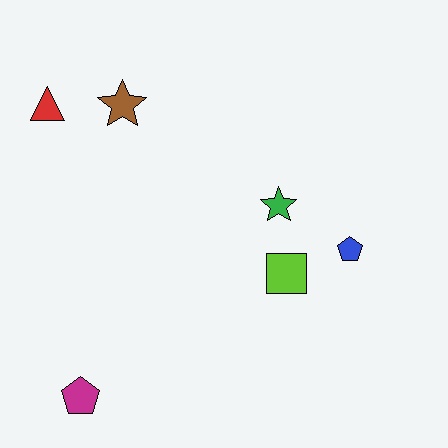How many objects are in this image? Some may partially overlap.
There are 6 objects.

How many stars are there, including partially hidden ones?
There are 2 stars.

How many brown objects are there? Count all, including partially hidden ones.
There is 1 brown object.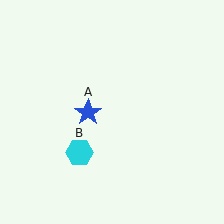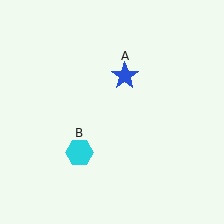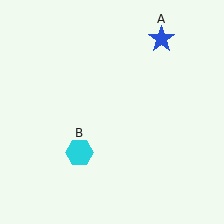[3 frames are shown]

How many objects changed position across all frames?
1 object changed position: blue star (object A).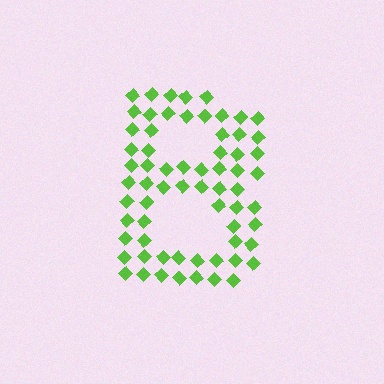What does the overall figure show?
The overall figure shows the letter B.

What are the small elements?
The small elements are diamonds.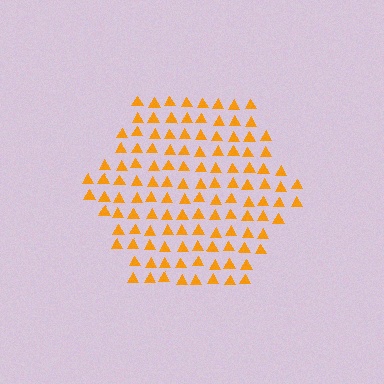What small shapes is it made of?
It is made of small triangles.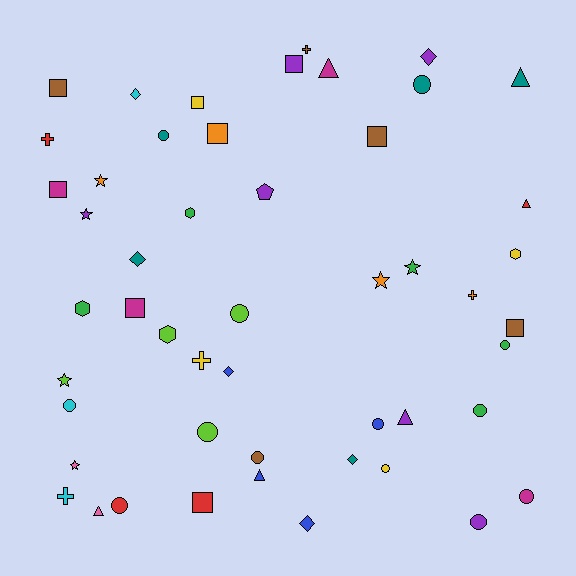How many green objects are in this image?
There are 5 green objects.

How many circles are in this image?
There are 13 circles.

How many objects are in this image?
There are 50 objects.